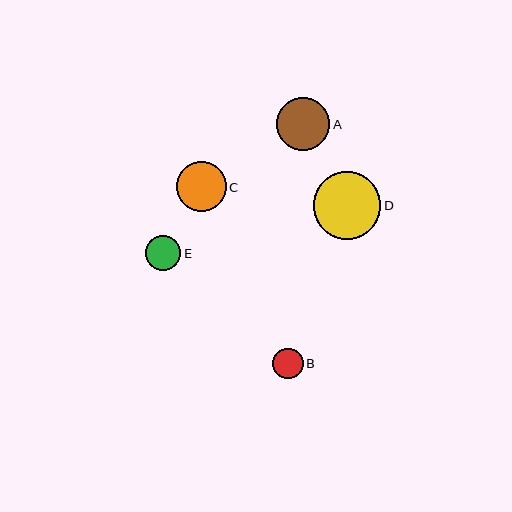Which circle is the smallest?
Circle B is the smallest with a size of approximately 30 pixels.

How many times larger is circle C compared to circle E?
Circle C is approximately 1.4 times the size of circle E.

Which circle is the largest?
Circle D is the largest with a size of approximately 67 pixels.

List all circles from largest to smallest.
From largest to smallest: D, A, C, E, B.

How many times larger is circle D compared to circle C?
Circle D is approximately 1.4 times the size of circle C.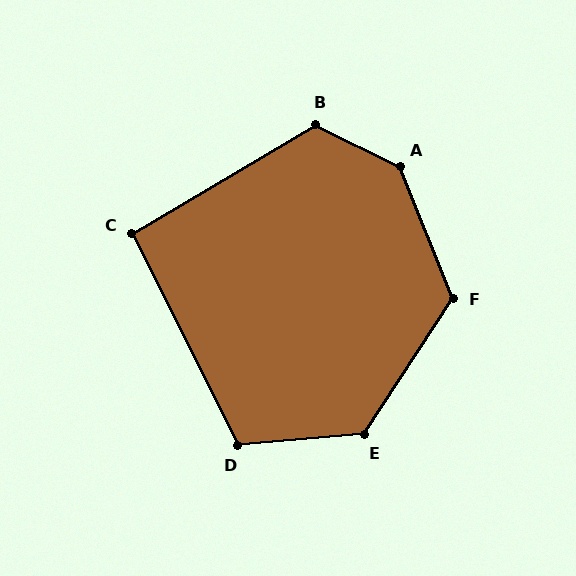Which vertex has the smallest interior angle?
C, at approximately 94 degrees.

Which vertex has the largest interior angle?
A, at approximately 138 degrees.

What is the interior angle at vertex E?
Approximately 128 degrees (obtuse).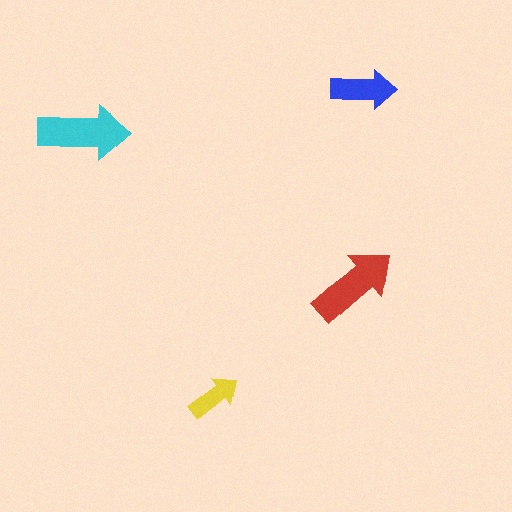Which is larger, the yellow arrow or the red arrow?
The red one.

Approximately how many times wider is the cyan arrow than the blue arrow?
About 1.5 times wider.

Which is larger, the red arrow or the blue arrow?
The red one.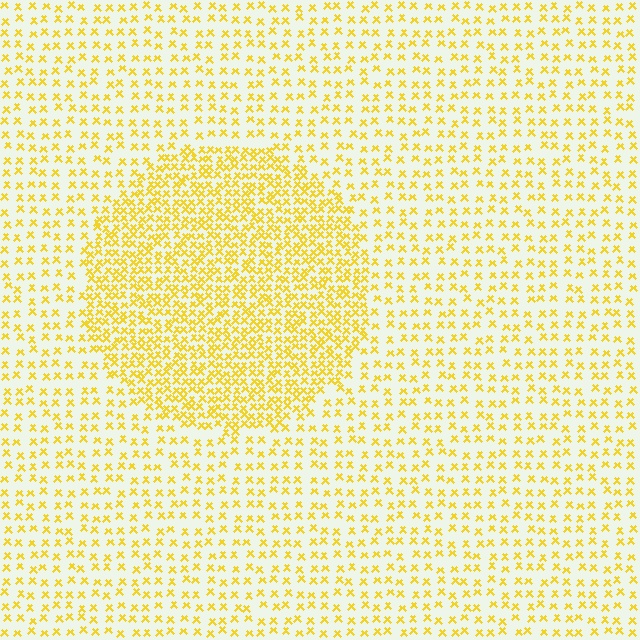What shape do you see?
I see a circle.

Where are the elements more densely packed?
The elements are more densely packed inside the circle boundary.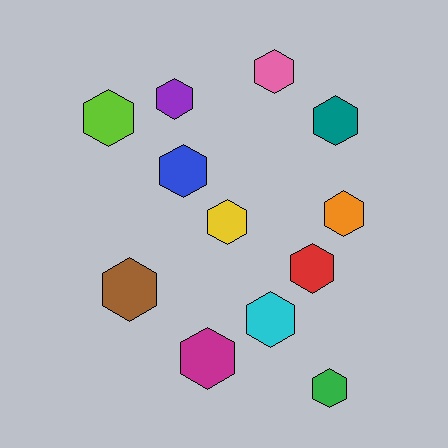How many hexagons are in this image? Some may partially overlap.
There are 12 hexagons.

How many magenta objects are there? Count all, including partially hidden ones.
There is 1 magenta object.